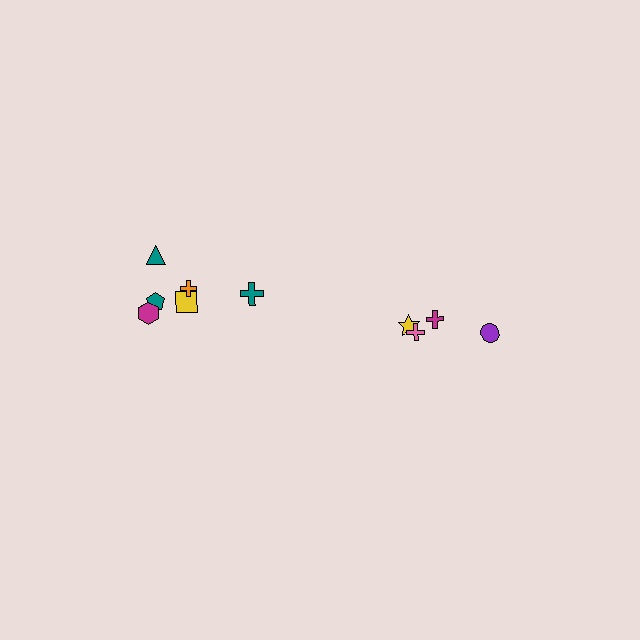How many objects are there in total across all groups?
There are 10 objects.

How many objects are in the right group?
There are 4 objects.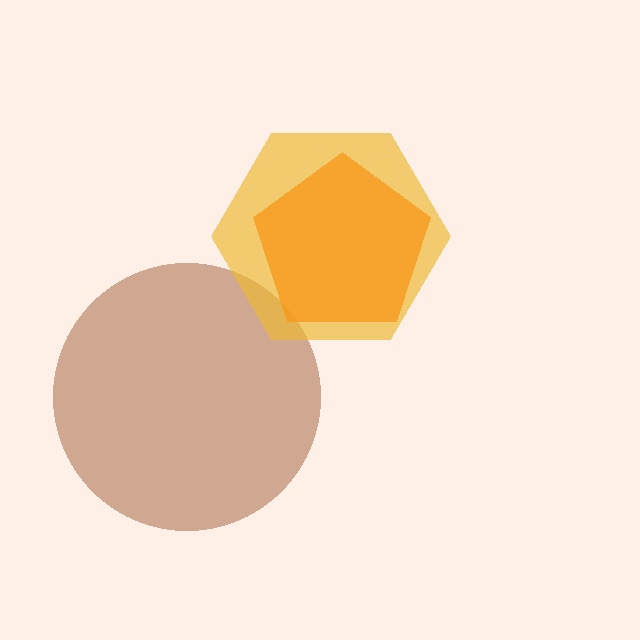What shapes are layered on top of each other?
The layered shapes are: a brown circle, a yellow hexagon, an orange pentagon.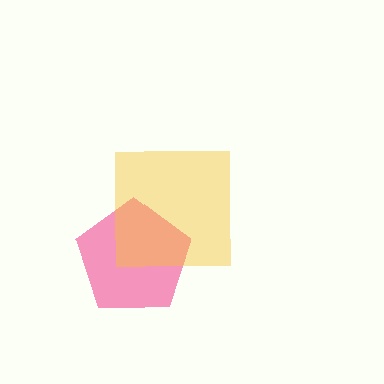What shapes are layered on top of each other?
The layered shapes are: a pink pentagon, a yellow square.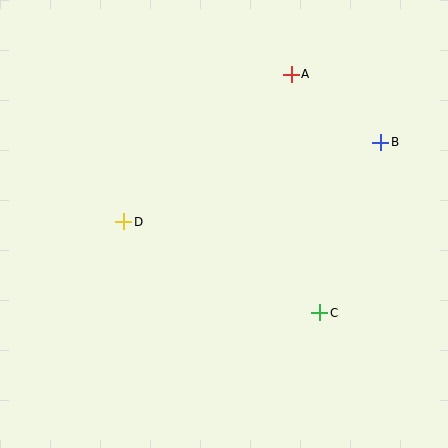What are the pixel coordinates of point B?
Point B is at (381, 142).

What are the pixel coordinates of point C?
Point C is at (320, 313).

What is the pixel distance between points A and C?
The distance between A and C is 240 pixels.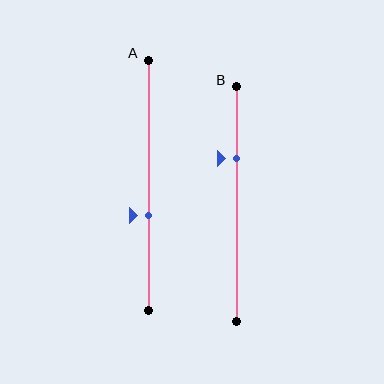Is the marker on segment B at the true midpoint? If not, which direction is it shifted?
No, the marker on segment B is shifted upward by about 20% of the segment length.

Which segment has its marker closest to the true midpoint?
Segment A has its marker closest to the true midpoint.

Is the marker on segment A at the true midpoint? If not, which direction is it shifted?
No, the marker on segment A is shifted downward by about 12% of the segment length.